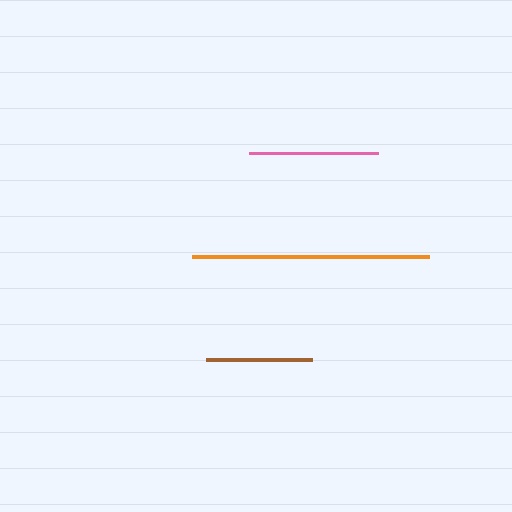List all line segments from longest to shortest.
From longest to shortest: orange, pink, brown.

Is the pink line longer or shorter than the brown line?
The pink line is longer than the brown line.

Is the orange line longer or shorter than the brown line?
The orange line is longer than the brown line.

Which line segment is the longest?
The orange line is the longest at approximately 237 pixels.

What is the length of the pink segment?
The pink segment is approximately 129 pixels long.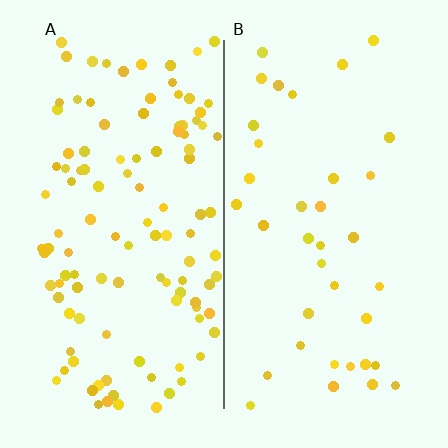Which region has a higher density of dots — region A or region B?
A (the left).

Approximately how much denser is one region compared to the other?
Approximately 3.1× — region A over region B.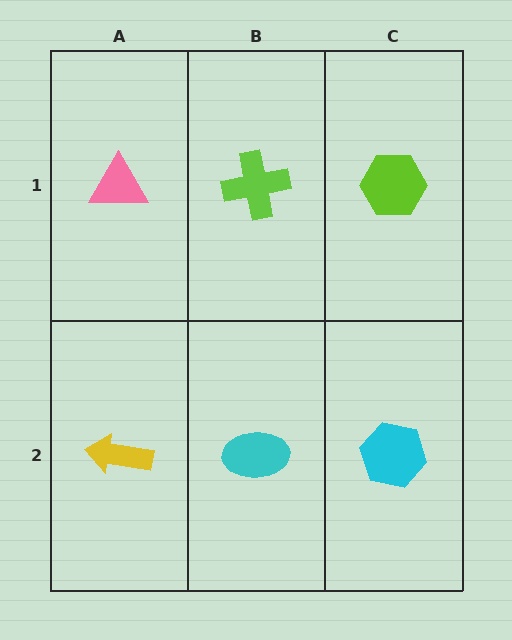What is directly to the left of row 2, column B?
A yellow arrow.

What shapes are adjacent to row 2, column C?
A lime hexagon (row 1, column C), a cyan ellipse (row 2, column B).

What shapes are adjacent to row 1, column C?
A cyan hexagon (row 2, column C), a lime cross (row 1, column B).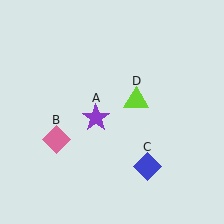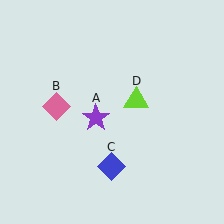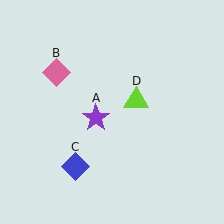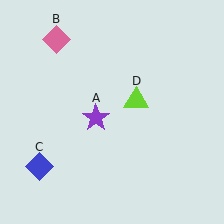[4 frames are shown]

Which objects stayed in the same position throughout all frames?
Purple star (object A) and lime triangle (object D) remained stationary.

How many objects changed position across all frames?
2 objects changed position: pink diamond (object B), blue diamond (object C).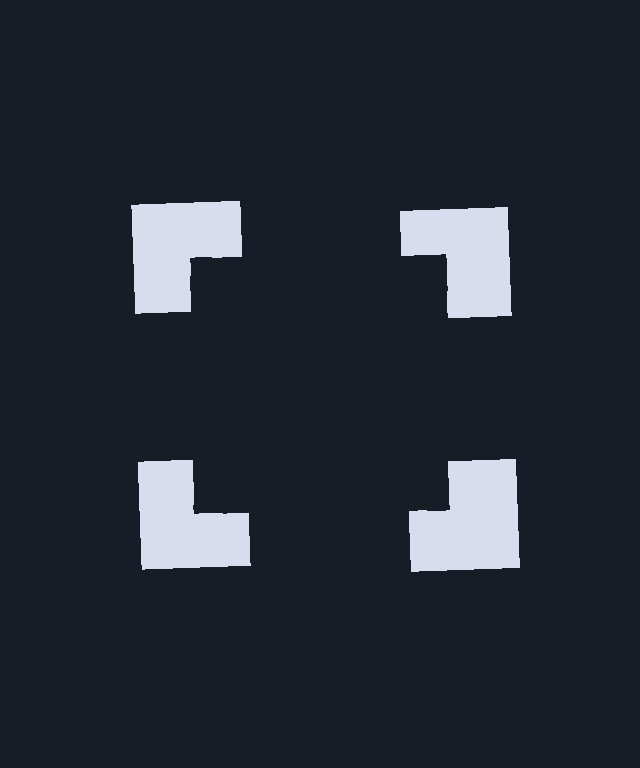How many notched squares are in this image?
There are 4 — one at each vertex of the illusory square.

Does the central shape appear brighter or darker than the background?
It typically appears slightly darker than the background, even though no actual brightness change is drawn.